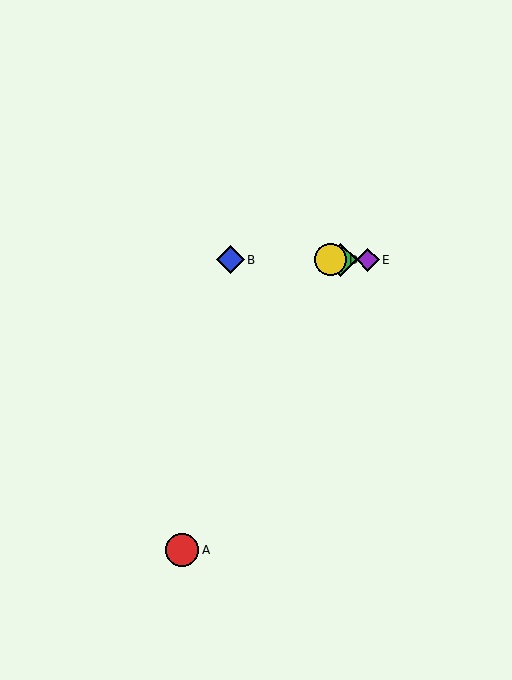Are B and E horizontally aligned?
Yes, both are at y≈260.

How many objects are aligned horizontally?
4 objects (B, C, D, E) are aligned horizontally.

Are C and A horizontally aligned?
No, C is at y≈260 and A is at y≈550.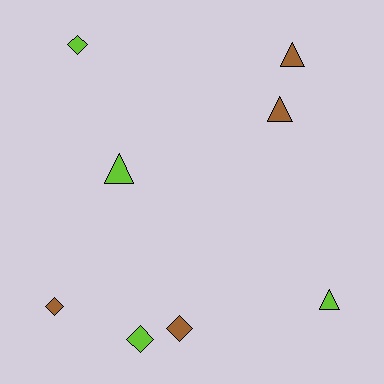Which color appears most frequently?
Brown, with 4 objects.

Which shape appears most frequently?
Triangle, with 4 objects.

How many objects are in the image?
There are 8 objects.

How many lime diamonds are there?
There are 2 lime diamonds.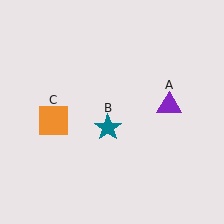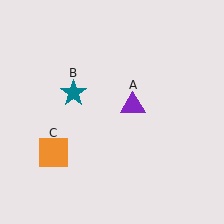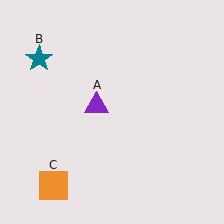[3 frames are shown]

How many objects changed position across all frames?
3 objects changed position: purple triangle (object A), teal star (object B), orange square (object C).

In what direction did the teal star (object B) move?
The teal star (object B) moved up and to the left.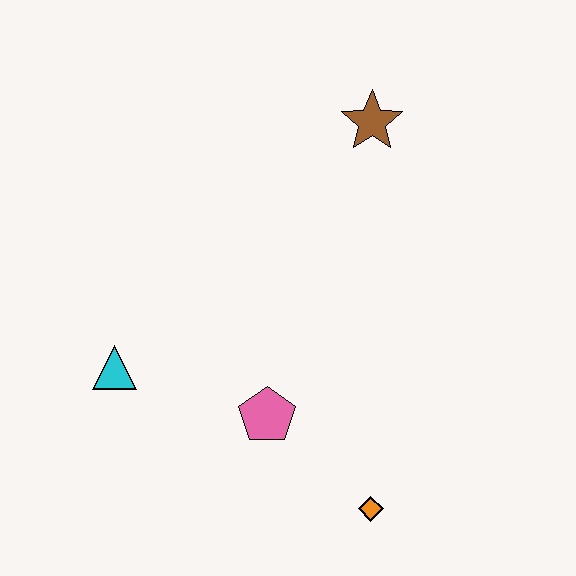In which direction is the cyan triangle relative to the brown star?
The cyan triangle is to the left of the brown star.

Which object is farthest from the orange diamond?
The brown star is farthest from the orange diamond.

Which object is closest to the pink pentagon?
The orange diamond is closest to the pink pentagon.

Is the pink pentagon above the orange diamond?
Yes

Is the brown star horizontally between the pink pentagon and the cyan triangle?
No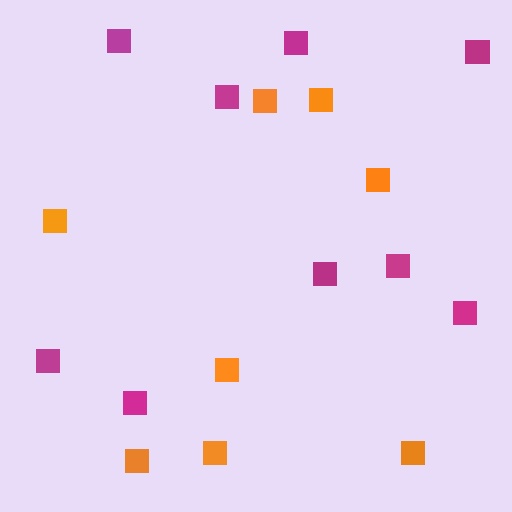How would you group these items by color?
There are 2 groups: one group of orange squares (8) and one group of magenta squares (9).